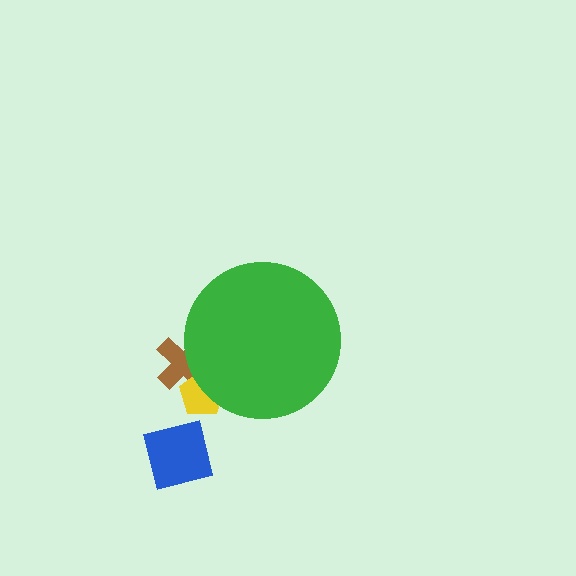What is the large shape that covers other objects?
A green circle.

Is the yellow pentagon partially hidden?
Yes, the yellow pentagon is partially hidden behind the green circle.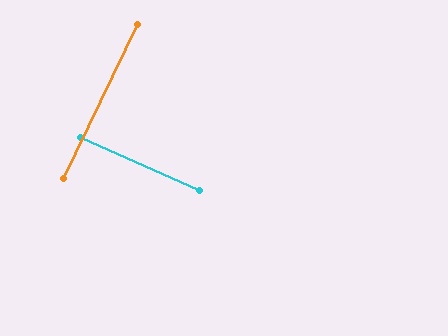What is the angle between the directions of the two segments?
Approximately 89 degrees.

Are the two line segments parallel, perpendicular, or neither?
Perpendicular — they meet at approximately 89°.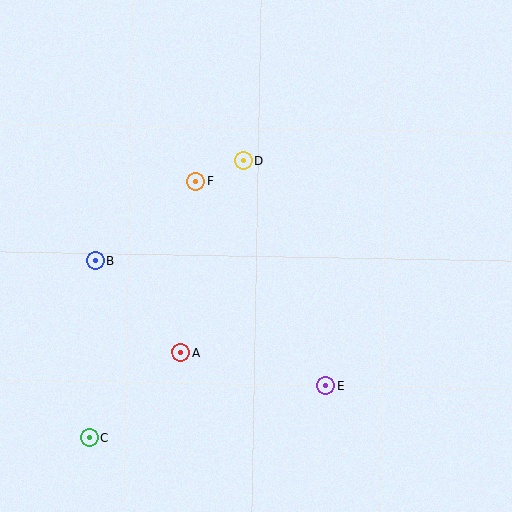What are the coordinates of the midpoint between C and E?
The midpoint between C and E is at (207, 412).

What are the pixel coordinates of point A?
Point A is at (181, 352).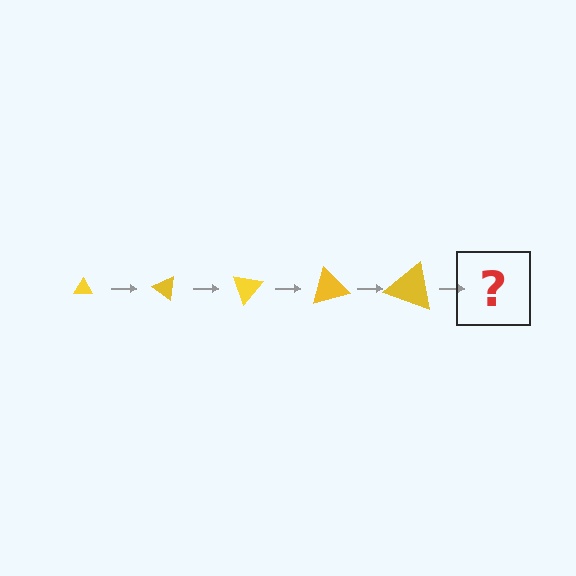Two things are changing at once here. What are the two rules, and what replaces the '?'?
The two rules are that the triangle grows larger each step and it rotates 35 degrees each step. The '?' should be a triangle, larger than the previous one and rotated 175 degrees from the start.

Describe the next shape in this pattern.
It should be a triangle, larger than the previous one and rotated 175 degrees from the start.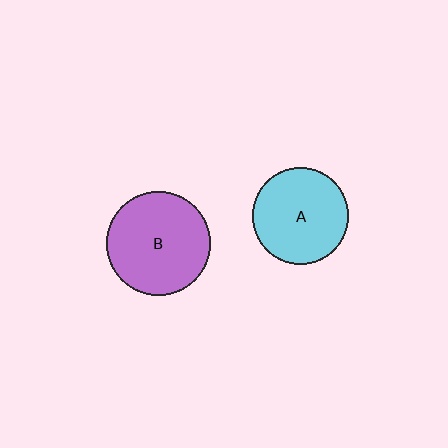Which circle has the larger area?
Circle B (purple).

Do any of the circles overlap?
No, none of the circles overlap.